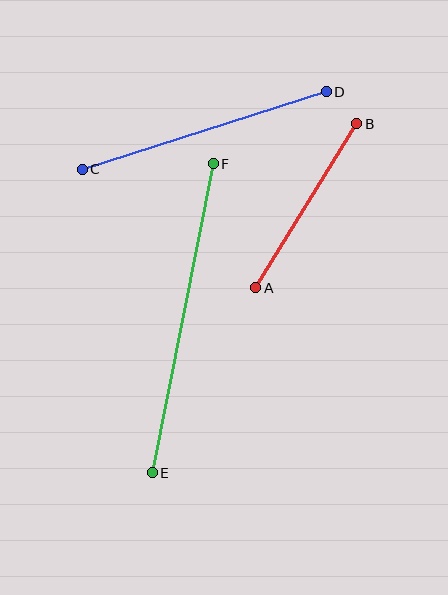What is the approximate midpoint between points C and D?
The midpoint is at approximately (204, 130) pixels.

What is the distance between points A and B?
The distance is approximately 193 pixels.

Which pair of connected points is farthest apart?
Points E and F are farthest apart.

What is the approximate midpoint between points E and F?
The midpoint is at approximately (183, 318) pixels.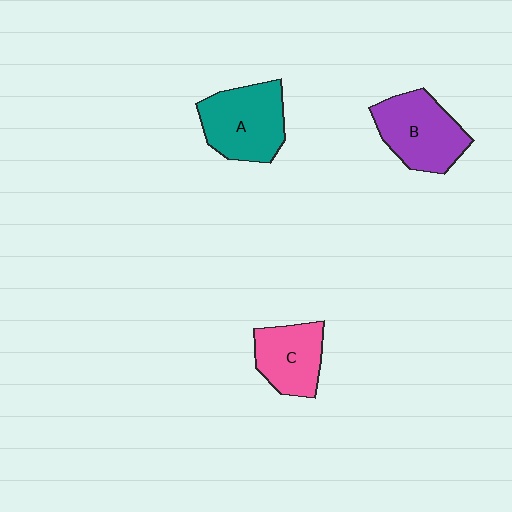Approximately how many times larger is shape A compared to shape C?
Approximately 1.3 times.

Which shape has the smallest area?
Shape C (pink).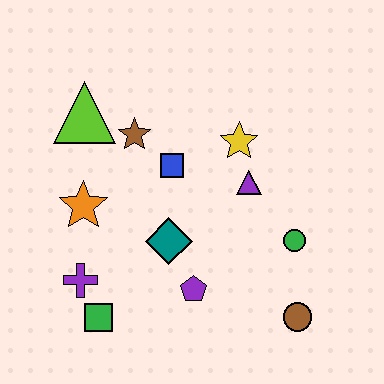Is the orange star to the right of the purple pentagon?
No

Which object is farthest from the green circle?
The lime triangle is farthest from the green circle.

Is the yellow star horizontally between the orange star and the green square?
No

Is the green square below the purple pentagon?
Yes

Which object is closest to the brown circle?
The green circle is closest to the brown circle.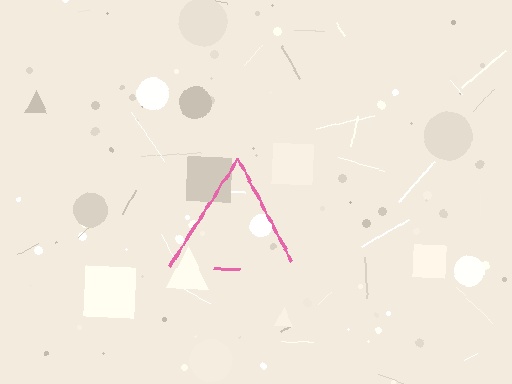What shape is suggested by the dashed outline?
The dashed outline suggests a triangle.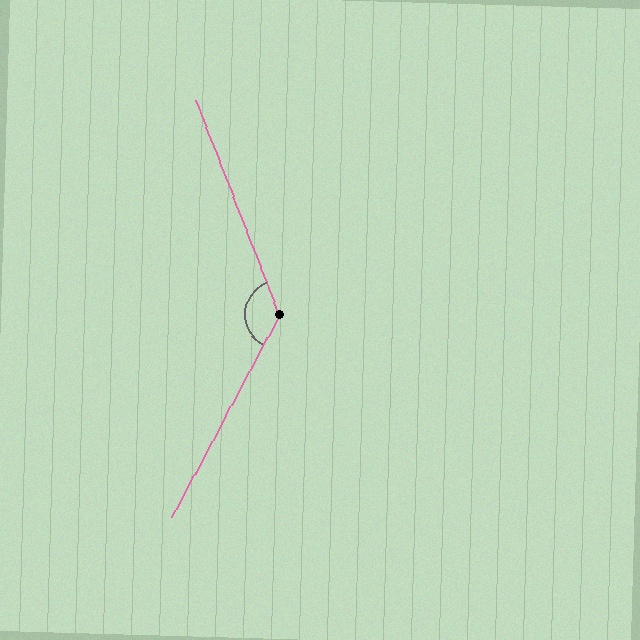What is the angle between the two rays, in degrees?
Approximately 131 degrees.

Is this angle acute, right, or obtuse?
It is obtuse.